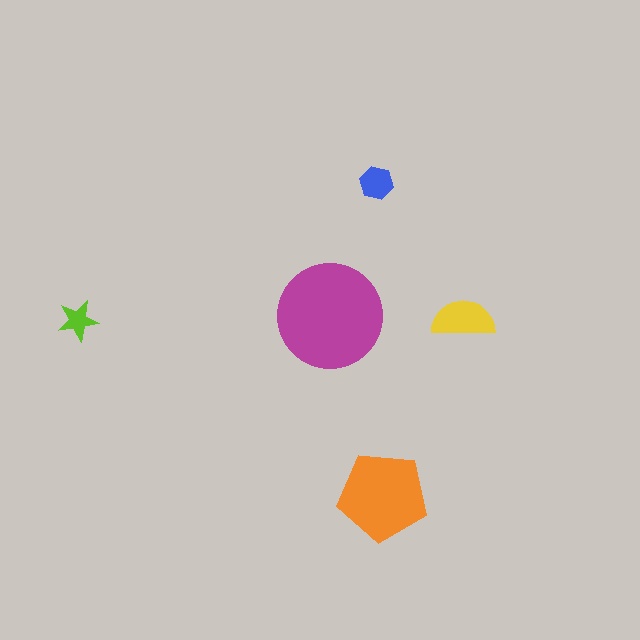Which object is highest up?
The blue hexagon is topmost.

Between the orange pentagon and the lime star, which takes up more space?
The orange pentagon.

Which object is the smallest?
The lime star.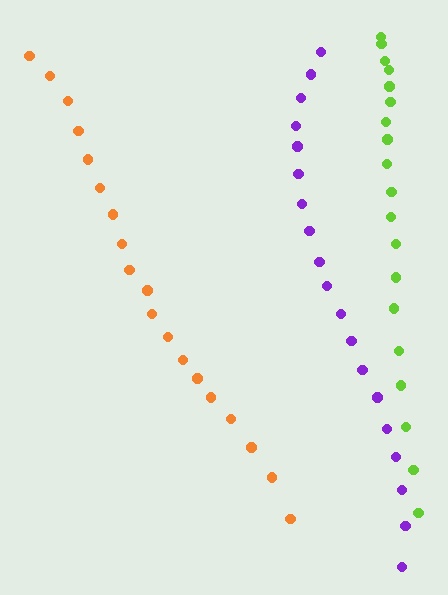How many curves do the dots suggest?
There are 3 distinct paths.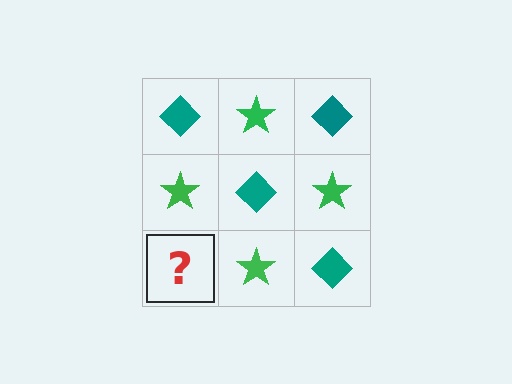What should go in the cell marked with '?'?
The missing cell should contain a teal diamond.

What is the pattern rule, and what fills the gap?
The rule is that it alternates teal diamond and green star in a checkerboard pattern. The gap should be filled with a teal diamond.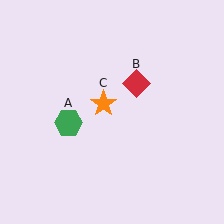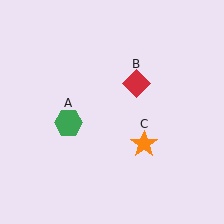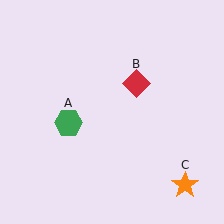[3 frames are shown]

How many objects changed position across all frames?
1 object changed position: orange star (object C).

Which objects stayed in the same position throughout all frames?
Green hexagon (object A) and red diamond (object B) remained stationary.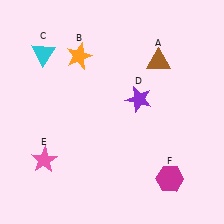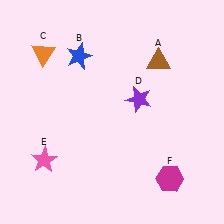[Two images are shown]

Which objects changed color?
B changed from orange to blue. C changed from cyan to orange.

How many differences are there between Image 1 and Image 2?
There are 2 differences between the two images.